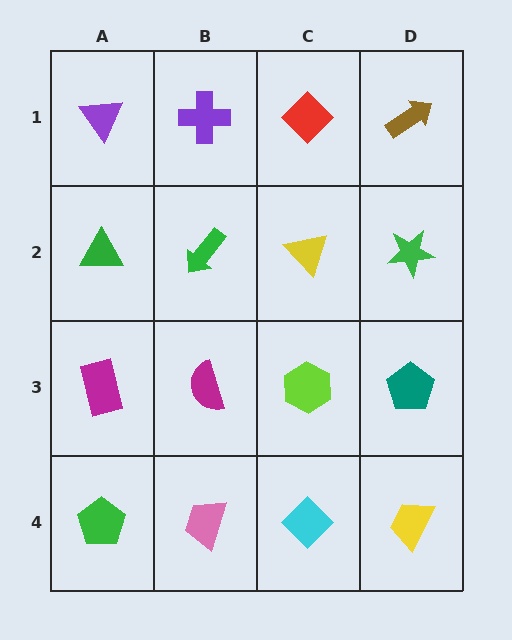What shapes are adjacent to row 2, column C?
A red diamond (row 1, column C), a lime hexagon (row 3, column C), a green arrow (row 2, column B), a green star (row 2, column D).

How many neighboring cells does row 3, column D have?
3.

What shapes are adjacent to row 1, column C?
A yellow triangle (row 2, column C), a purple cross (row 1, column B), a brown arrow (row 1, column D).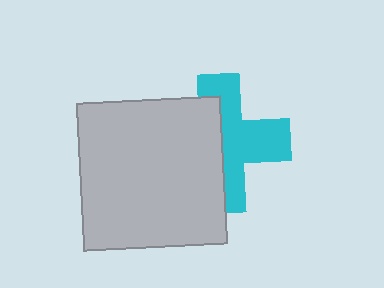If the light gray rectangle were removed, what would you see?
You would see the complete cyan cross.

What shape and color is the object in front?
The object in front is a light gray rectangle.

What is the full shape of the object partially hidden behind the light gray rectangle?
The partially hidden object is a cyan cross.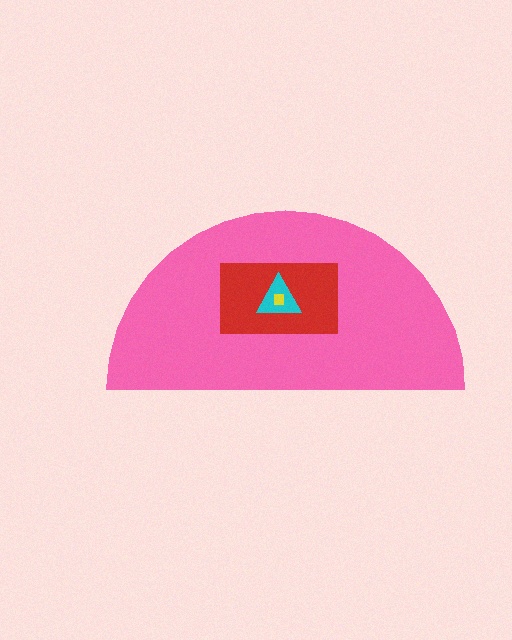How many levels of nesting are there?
4.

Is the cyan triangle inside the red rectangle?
Yes.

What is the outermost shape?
The pink semicircle.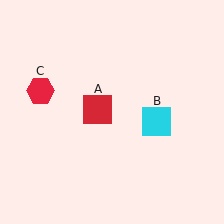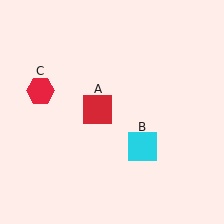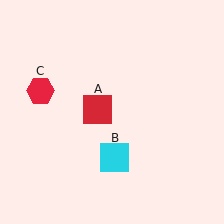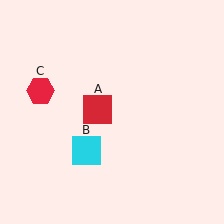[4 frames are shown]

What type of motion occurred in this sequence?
The cyan square (object B) rotated clockwise around the center of the scene.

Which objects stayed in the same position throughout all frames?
Red square (object A) and red hexagon (object C) remained stationary.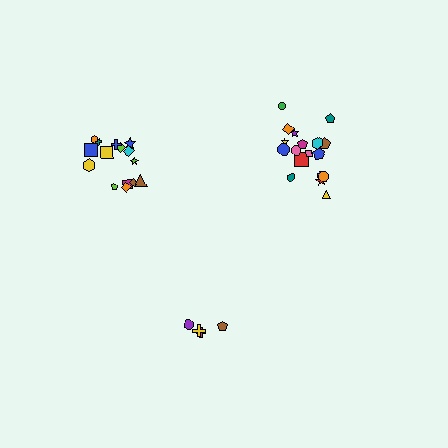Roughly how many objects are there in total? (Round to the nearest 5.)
Roughly 35 objects in total.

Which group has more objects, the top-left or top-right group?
The top-right group.